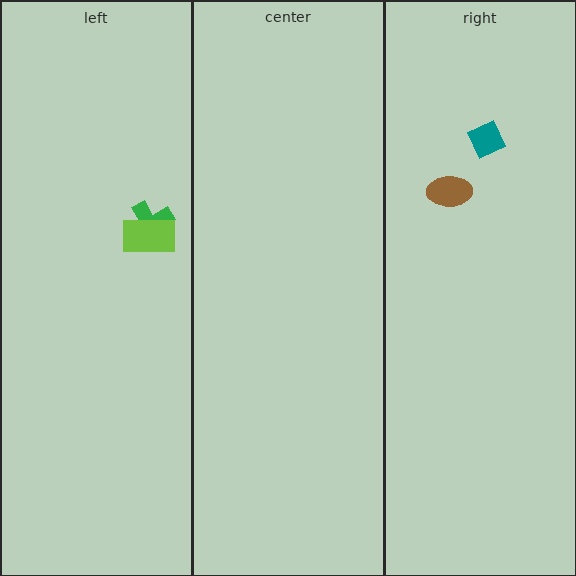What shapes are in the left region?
The green cross, the lime rectangle.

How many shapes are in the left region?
2.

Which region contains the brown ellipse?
The right region.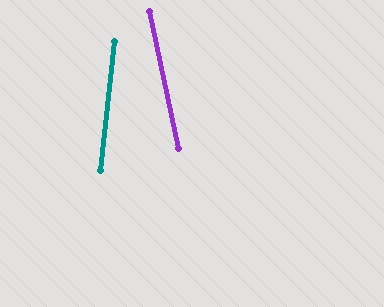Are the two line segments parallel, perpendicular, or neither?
Neither parallel nor perpendicular — they differ by about 18°.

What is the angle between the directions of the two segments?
Approximately 18 degrees.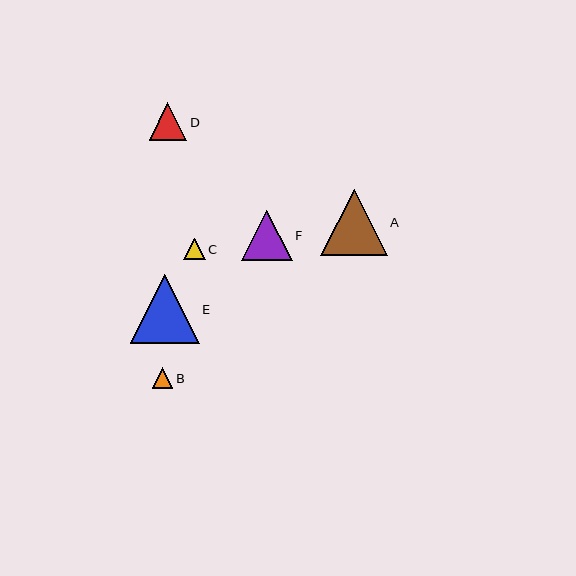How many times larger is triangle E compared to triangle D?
Triangle E is approximately 1.8 times the size of triangle D.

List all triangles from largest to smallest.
From largest to smallest: E, A, F, D, C, B.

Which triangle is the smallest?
Triangle B is the smallest with a size of approximately 21 pixels.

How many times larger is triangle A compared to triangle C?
Triangle A is approximately 3.1 times the size of triangle C.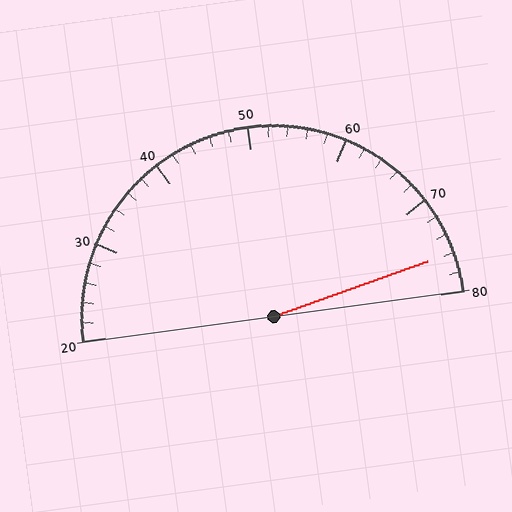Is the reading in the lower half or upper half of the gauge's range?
The reading is in the upper half of the range (20 to 80).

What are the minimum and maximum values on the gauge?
The gauge ranges from 20 to 80.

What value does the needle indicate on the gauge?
The needle indicates approximately 76.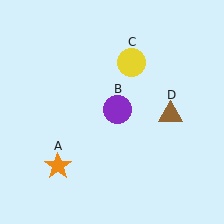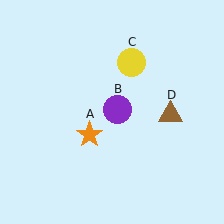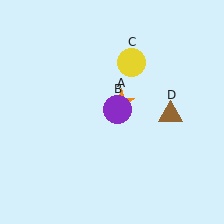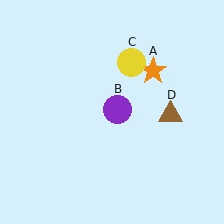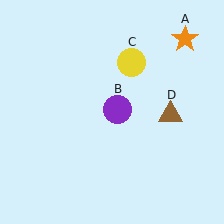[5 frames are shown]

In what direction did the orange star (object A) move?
The orange star (object A) moved up and to the right.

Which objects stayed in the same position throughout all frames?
Purple circle (object B) and yellow circle (object C) and brown triangle (object D) remained stationary.